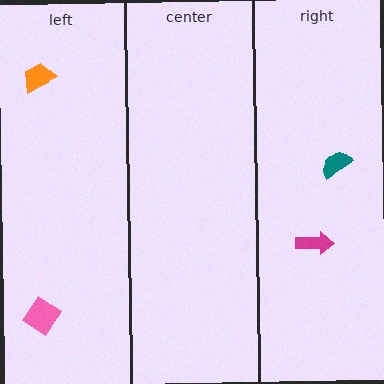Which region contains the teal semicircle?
The right region.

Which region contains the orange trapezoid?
The left region.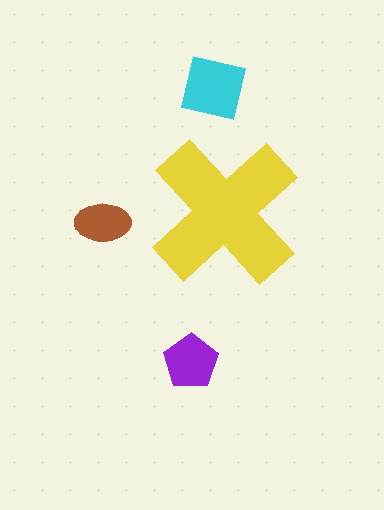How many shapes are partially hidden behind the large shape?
0 shapes are partially hidden.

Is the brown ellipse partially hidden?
No, the brown ellipse is fully visible.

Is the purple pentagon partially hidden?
No, the purple pentagon is fully visible.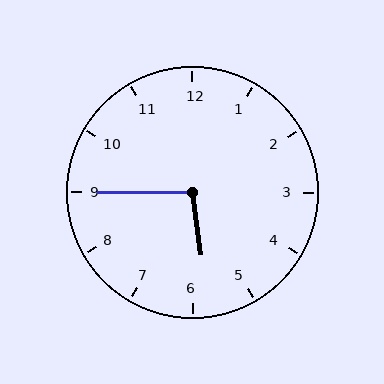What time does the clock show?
5:45.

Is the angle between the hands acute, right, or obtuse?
It is obtuse.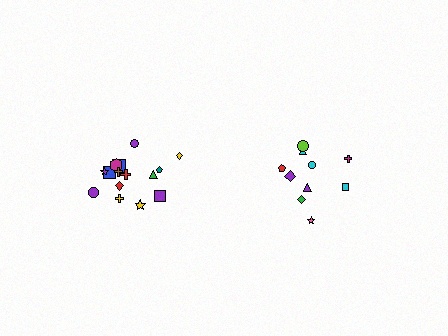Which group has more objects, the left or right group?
The left group.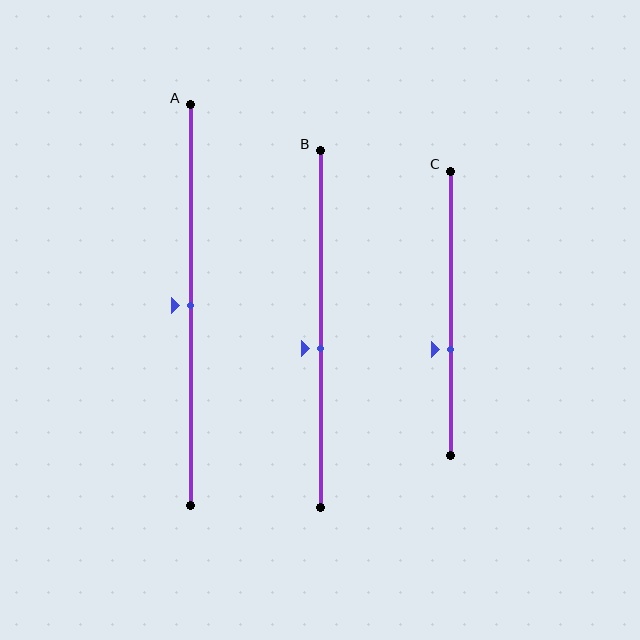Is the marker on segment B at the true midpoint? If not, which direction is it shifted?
No, the marker on segment B is shifted downward by about 6% of the segment length.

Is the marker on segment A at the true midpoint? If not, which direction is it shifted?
Yes, the marker on segment A is at the true midpoint.